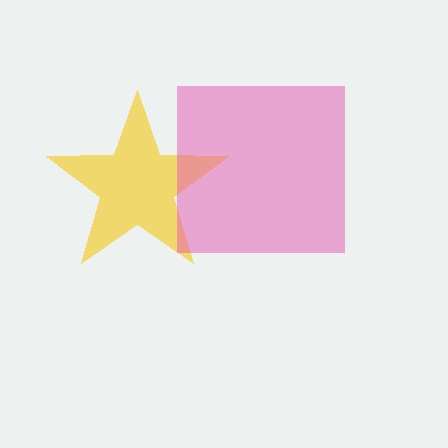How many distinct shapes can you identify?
There are 2 distinct shapes: a yellow star, a pink square.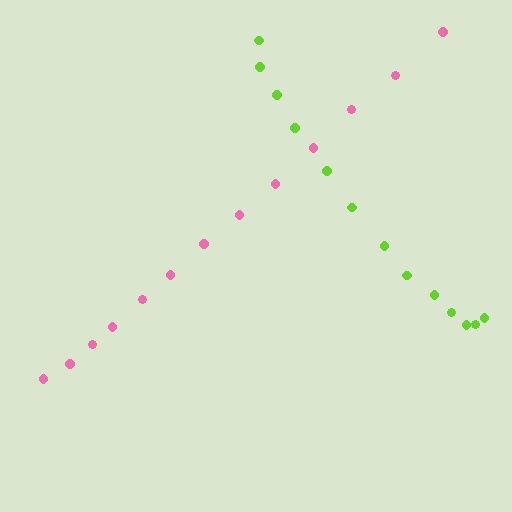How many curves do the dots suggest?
There are 2 distinct paths.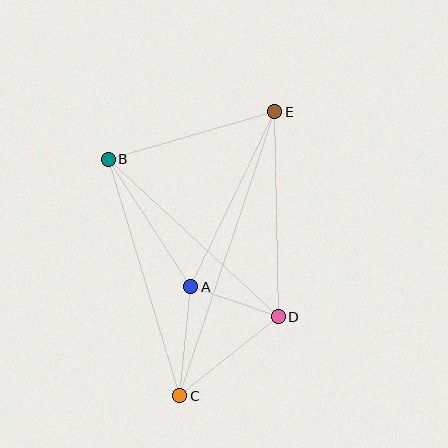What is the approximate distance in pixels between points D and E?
The distance between D and E is approximately 205 pixels.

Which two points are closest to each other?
Points A and D are closest to each other.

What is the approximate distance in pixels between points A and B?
The distance between A and B is approximately 152 pixels.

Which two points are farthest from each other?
Points C and E are farthest from each other.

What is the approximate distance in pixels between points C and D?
The distance between C and D is approximately 126 pixels.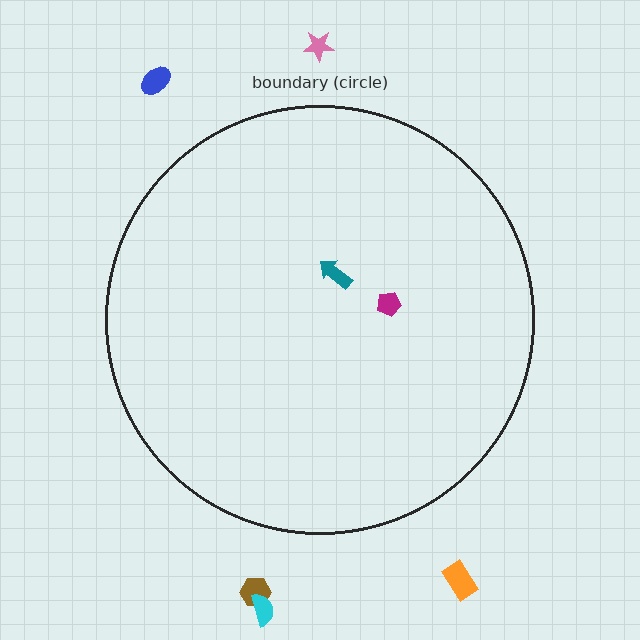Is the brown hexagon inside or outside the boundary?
Outside.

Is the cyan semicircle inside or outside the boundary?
Outside.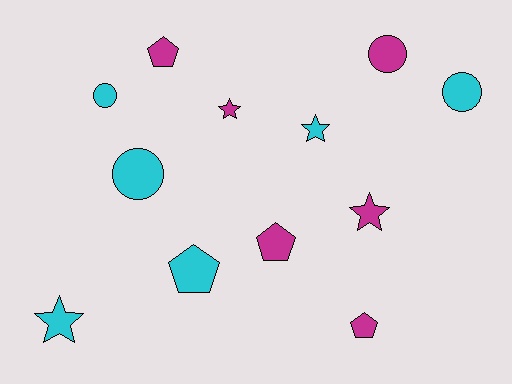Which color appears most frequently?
Cyan, with 6 objects.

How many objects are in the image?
There are 12 objects.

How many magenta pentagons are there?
There are 3 magenta pentagons.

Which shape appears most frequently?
Circle, with 4 objects.